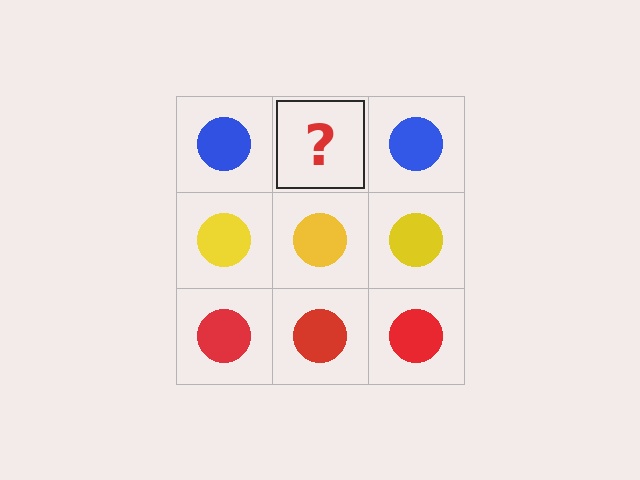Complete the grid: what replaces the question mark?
The question mark should be replaced with a blue circle.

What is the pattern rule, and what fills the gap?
The rule is that each row has a consistent color. The gap should be filled with a blue circle.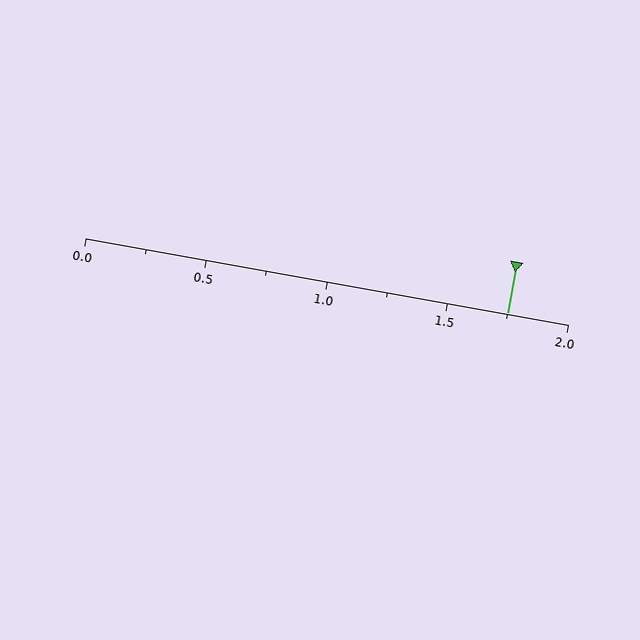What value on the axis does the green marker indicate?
The marker indicates approximately 1.75.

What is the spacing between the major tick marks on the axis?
The major ticks are spaced 0.5 apart.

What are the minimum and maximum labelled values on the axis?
The axis runs from 0.0 to 2.0.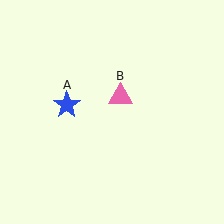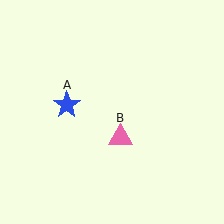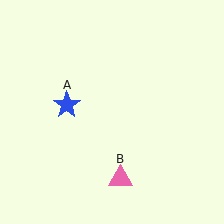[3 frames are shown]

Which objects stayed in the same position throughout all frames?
Blue star (object A) remained stationary.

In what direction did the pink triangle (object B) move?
The pink triangle (object B) moved down.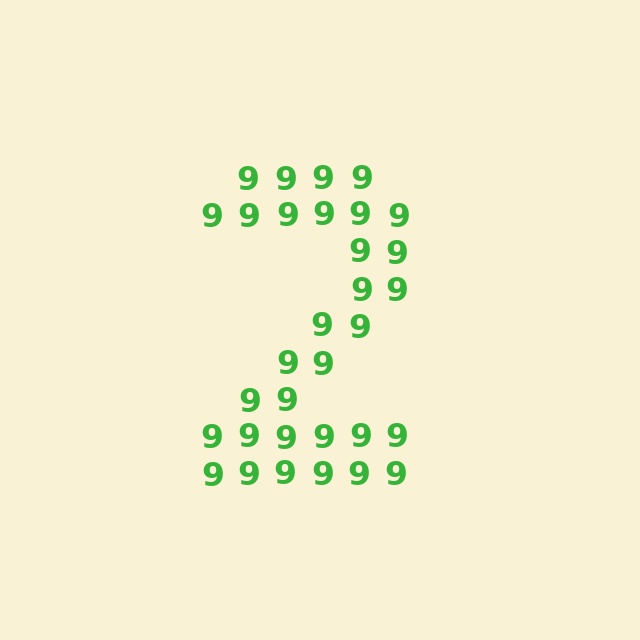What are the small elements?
The small elements are digit 9's.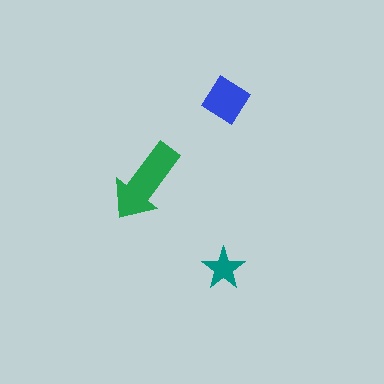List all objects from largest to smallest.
The green arrow, the blue diamond, the teal star.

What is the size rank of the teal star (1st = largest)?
3rd.